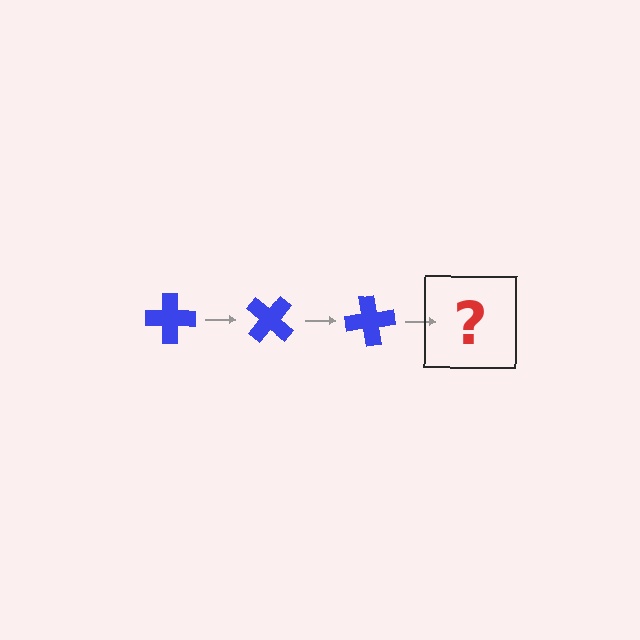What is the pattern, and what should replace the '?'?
The pattern is that the cross rotates 40 degrees each step. The '?' should be a blue cross rotated 120 degrees.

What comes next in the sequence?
The next element should be a blue cross rotated 120 degrees.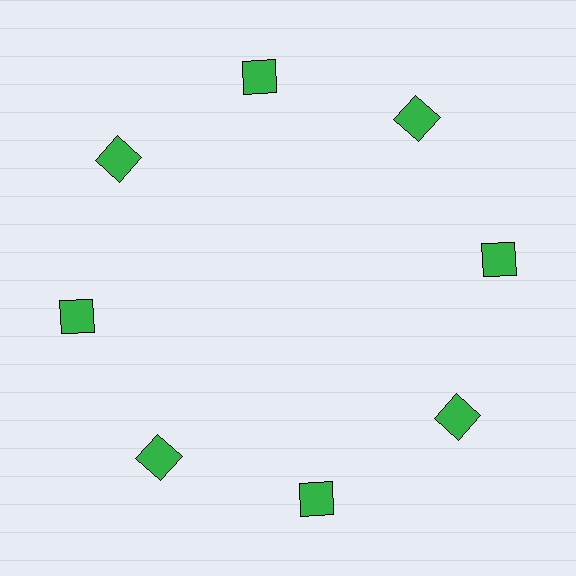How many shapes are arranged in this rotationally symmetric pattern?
There are 8 shapes, arranged in 8 groups of 1.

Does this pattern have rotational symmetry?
Yes, this pattern has 8-fold rotational symmetry. It looks the same after rotating 45 degrees around the center.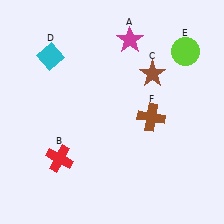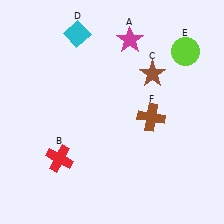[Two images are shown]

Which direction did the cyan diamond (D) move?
The cyan diamond (D) moved right.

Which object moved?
The cyan diamond (D) moved right.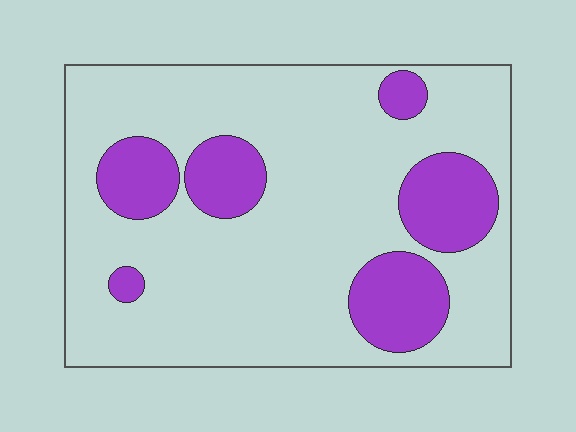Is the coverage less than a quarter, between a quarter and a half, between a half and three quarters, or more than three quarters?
Less than a quarter.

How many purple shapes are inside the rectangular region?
6.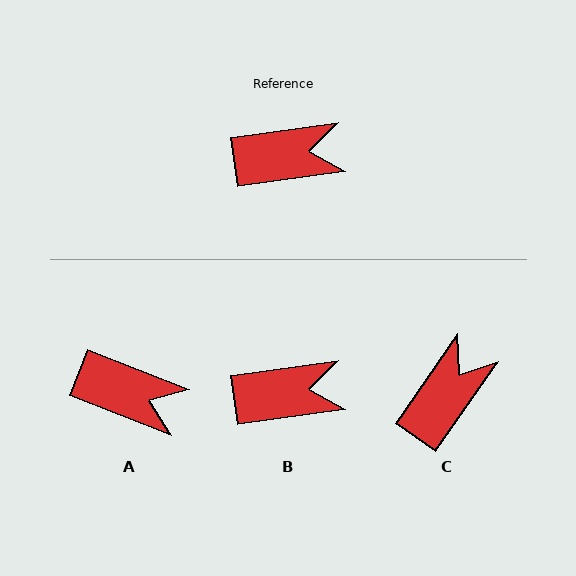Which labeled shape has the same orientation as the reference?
B.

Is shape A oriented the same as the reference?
No, it is off by about 29 degrees.